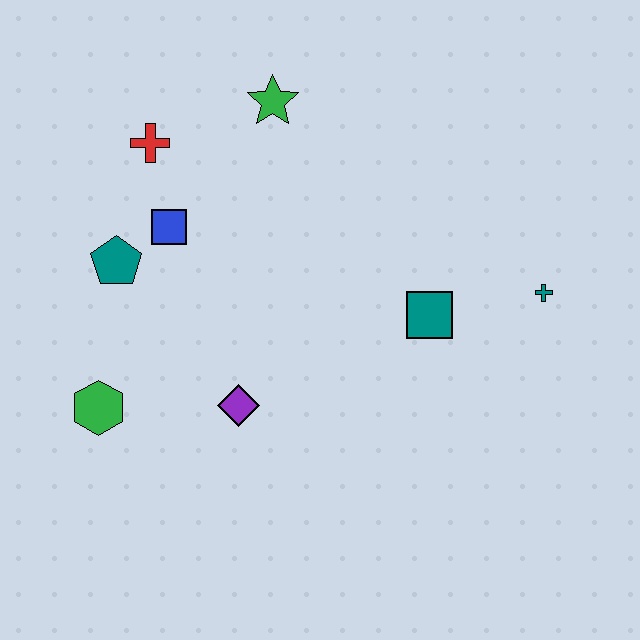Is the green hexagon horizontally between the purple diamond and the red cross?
No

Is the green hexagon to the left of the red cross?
Yes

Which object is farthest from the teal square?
The green hexagon is farthest from the teal square.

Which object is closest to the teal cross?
The teal square is closest to the teal cross.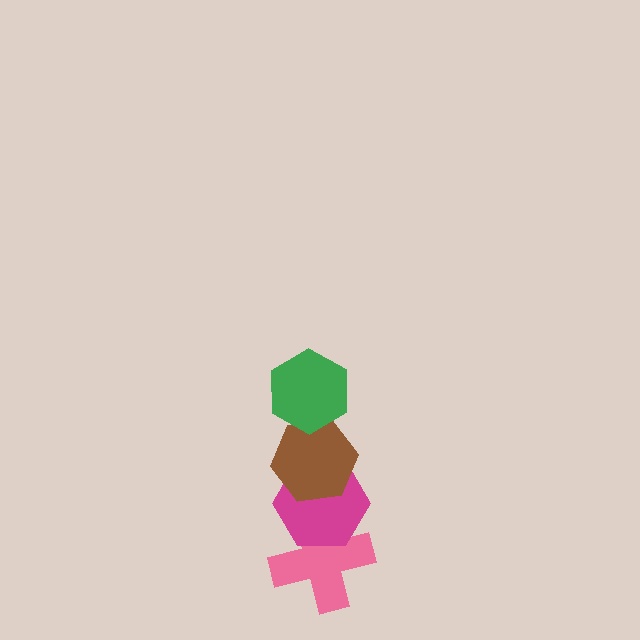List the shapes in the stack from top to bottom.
From top to bottom: the green hexagon, the brown hexagon, the magenta hexagon, the pink cross.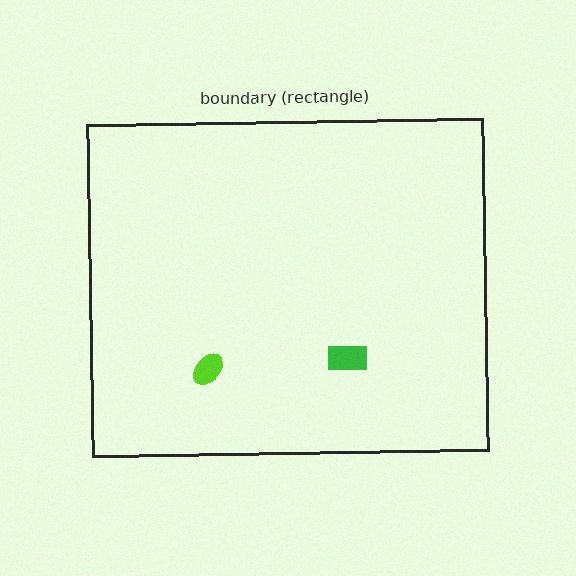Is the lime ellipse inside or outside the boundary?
Inside.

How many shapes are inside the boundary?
2 inside, 0 outside.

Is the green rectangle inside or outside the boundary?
Inside.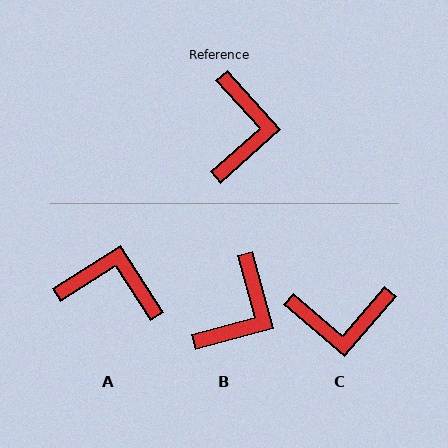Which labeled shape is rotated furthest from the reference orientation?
C, about 83 degrees away.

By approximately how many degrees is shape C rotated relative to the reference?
Approximately 83 degrees clockwise.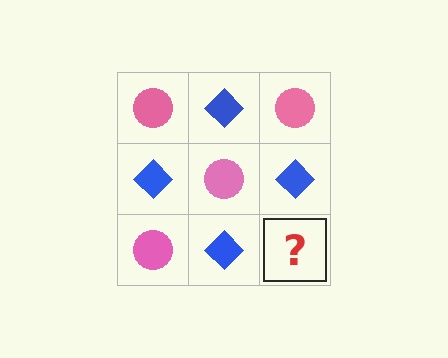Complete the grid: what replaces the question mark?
The question mark should be replaced with a pink circle.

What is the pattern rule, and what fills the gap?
The rule is that it alternates pink circle and blue diamond in a checkerboard pattern. The gap should be filled with a pink circle.